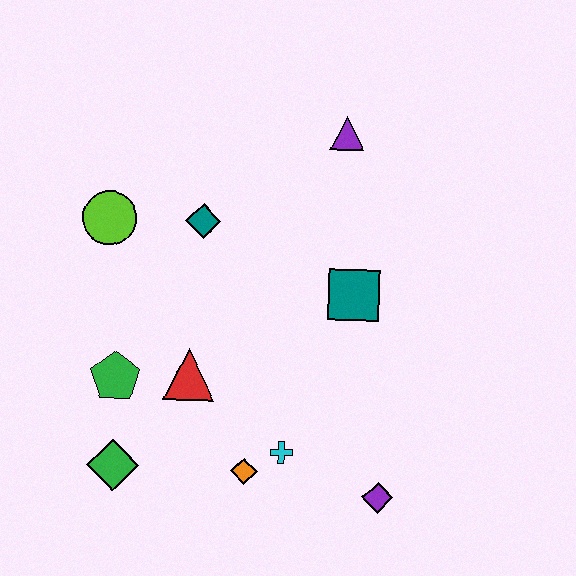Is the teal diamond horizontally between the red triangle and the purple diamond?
Yes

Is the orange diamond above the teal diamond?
No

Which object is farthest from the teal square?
The green diamond is farthest from the teal square.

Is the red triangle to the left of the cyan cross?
Yes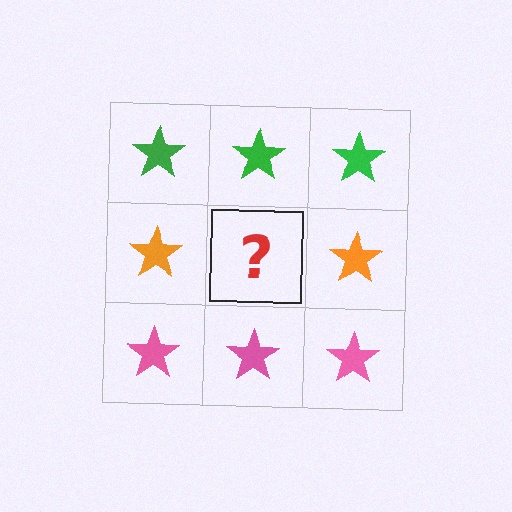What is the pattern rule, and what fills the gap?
The rule is that each row has a consistent color. The gap should be filled with an orange star.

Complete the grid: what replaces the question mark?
The question mark should be replaced with an orange star.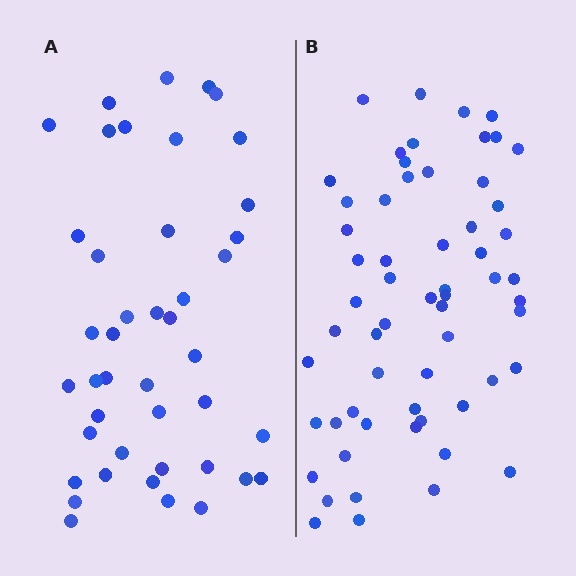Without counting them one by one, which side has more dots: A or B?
Region B (the right region) has more dots.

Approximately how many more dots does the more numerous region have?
Region B has approximately 15 more dots than region A.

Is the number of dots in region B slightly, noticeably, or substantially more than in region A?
Region B has noticeably more, but not dramatically so. The ratio is roughly 1.4 to 1.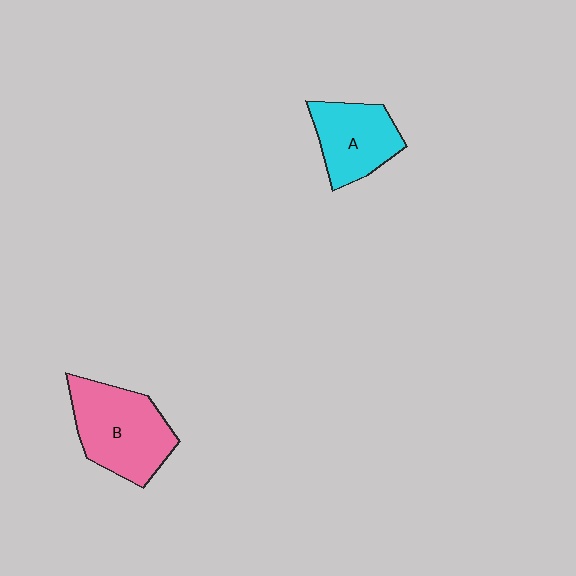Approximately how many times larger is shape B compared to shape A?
Approximately 1.4 times.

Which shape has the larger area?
Shape B (pink).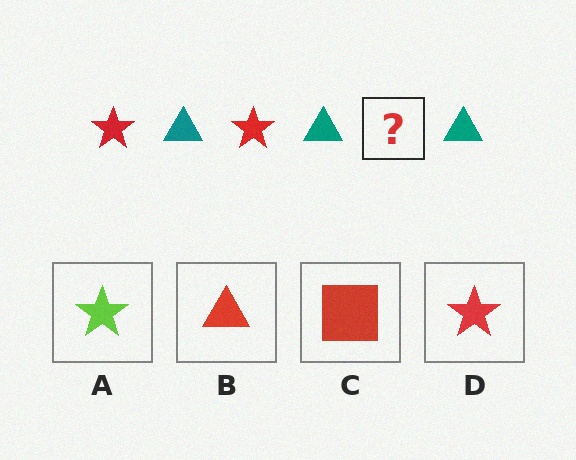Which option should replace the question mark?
Option D.